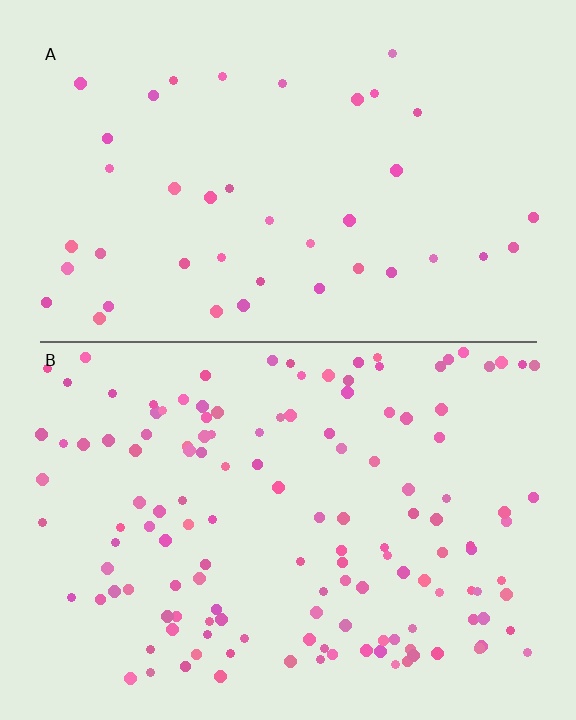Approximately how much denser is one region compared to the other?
Approximately 3.4× — region B over region A.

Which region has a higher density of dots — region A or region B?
B (the bottom).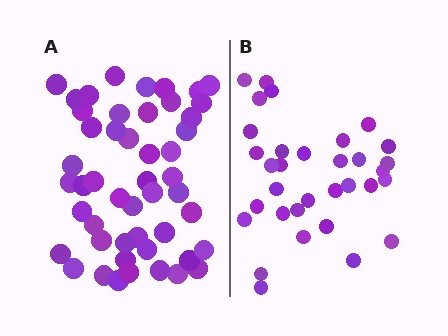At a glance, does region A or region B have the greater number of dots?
Region A (the left region) has more dots.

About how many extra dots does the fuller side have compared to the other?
Region A has approximately 15 more dots than region B.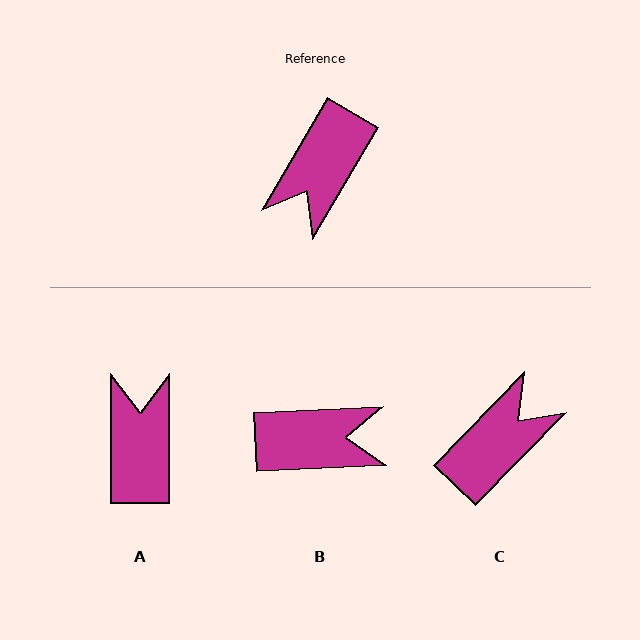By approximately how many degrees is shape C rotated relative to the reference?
Approximately 166 degrees counter-clockwise.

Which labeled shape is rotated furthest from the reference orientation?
C, about 166 degrees away.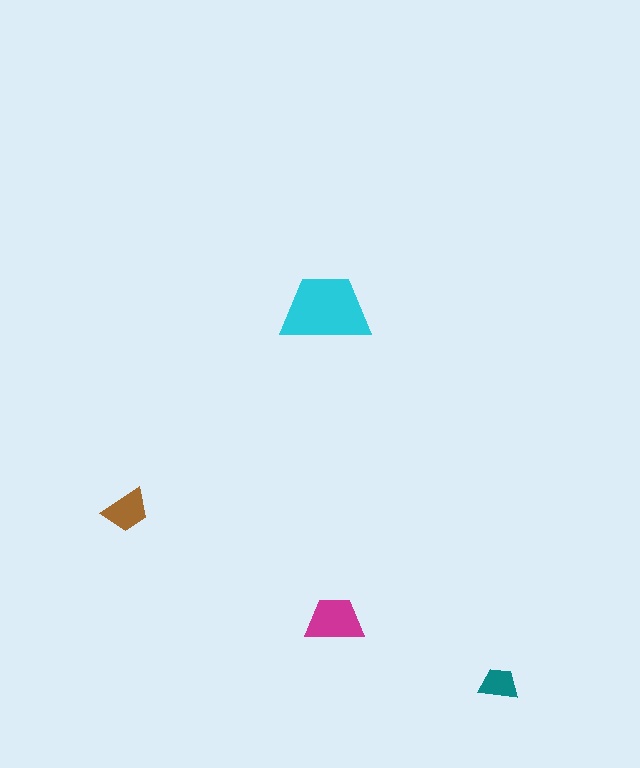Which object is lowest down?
The teal trapezoid is bottommost.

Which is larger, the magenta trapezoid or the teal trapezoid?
The magenta one.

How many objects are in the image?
There are 4 objects in the image.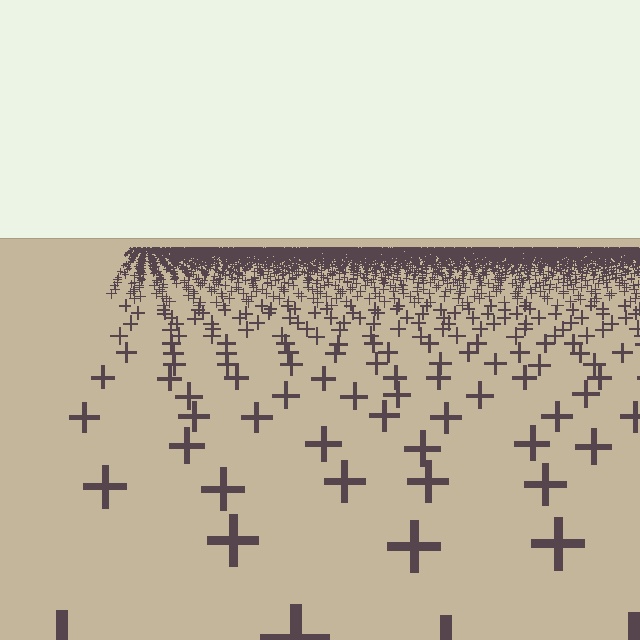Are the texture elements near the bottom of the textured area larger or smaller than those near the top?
Larger. Near the bottom, elements are closer to the viewer and appear at a bigger on-screen size.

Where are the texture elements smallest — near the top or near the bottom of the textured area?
Near the top.